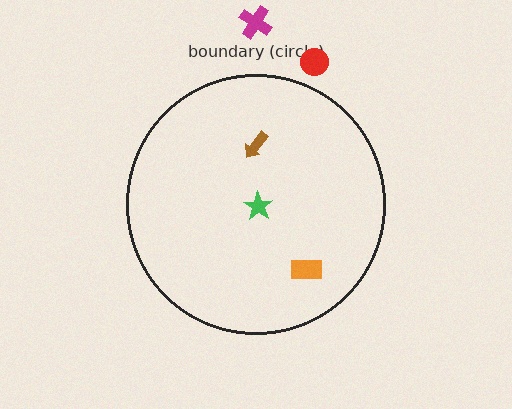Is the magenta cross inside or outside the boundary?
Outside.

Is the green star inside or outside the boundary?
Inside.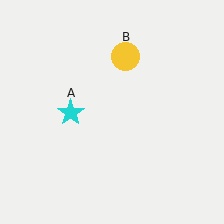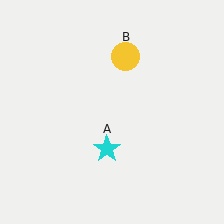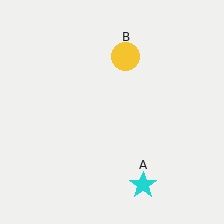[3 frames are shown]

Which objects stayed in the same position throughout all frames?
Yellow circle (object B) remained stationary.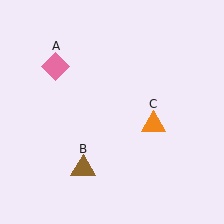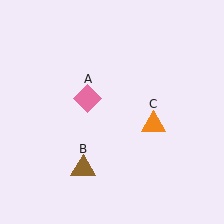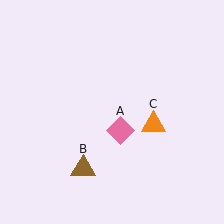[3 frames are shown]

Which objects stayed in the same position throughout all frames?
Brown triangle (object B) and orange triangle (object C) remained stationary.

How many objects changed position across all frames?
1 object changed position: pink diamond (object A).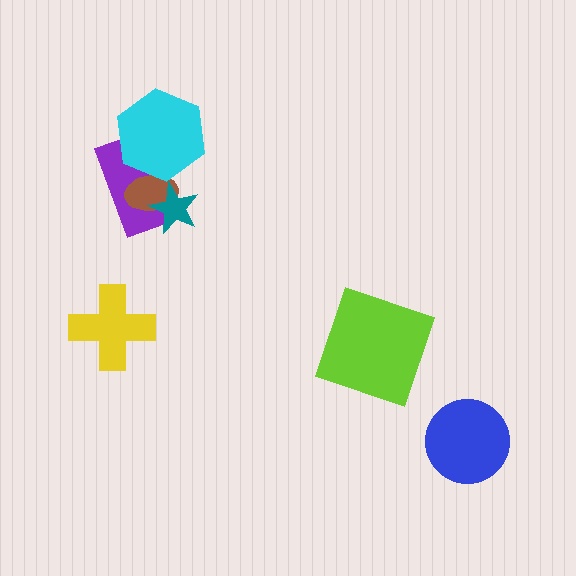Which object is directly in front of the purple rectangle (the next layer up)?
The brown ellipse is directly in front of the purple rectangle.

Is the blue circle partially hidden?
No, no other shape covers it.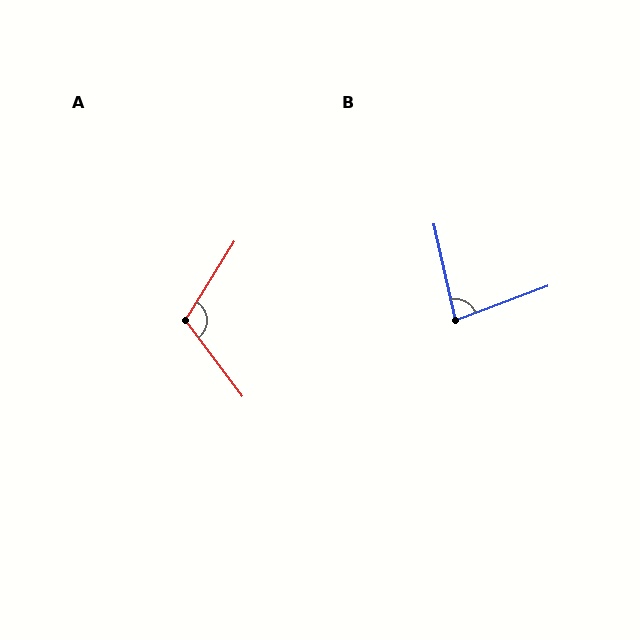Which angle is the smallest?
B, at approximately 82 degrees.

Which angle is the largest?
A, at approximately 111 degrees.